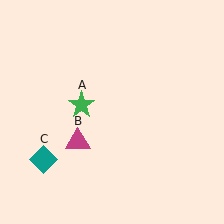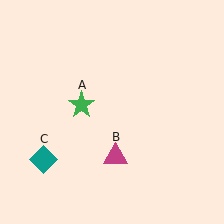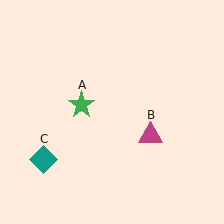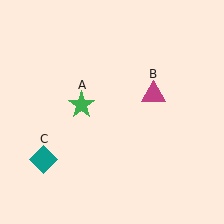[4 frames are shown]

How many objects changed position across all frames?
1 object changed position: magenta triangle (object B).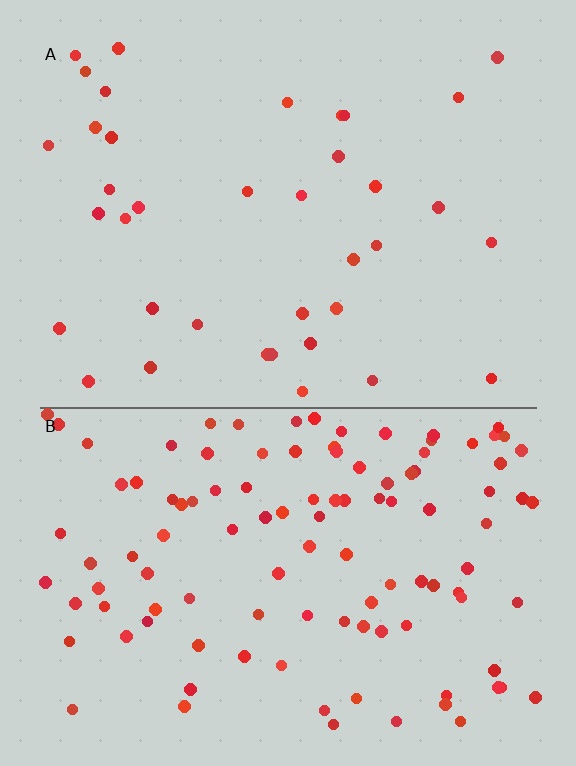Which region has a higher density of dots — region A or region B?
B (the bottom).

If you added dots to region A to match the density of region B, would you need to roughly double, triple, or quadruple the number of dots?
Approximately triple.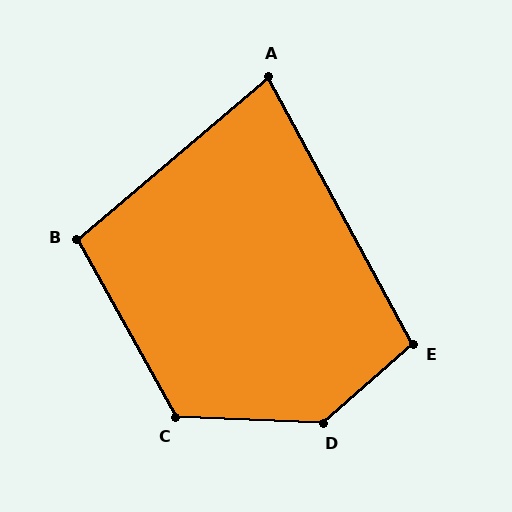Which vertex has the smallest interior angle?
A, at approximately 78 degrees.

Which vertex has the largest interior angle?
D, at approximately 136 degrees.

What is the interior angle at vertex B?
Approximately 101 degrees (obtuse).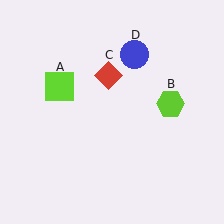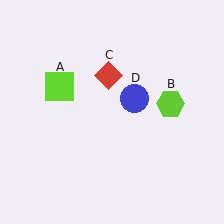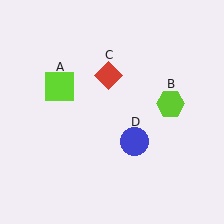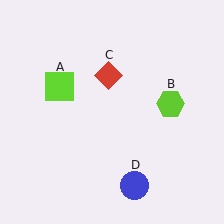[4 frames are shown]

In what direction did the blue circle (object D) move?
The blue circle (object D) moved down.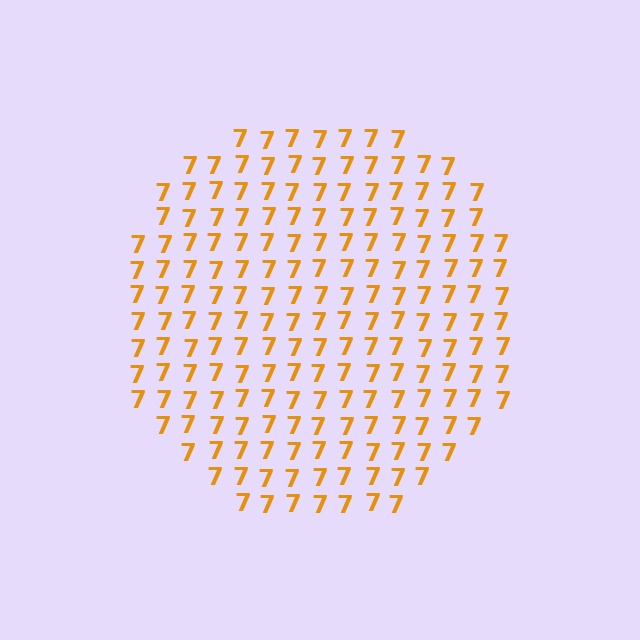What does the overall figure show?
The overall figure shows a circle.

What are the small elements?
The small elements are digit 7's.